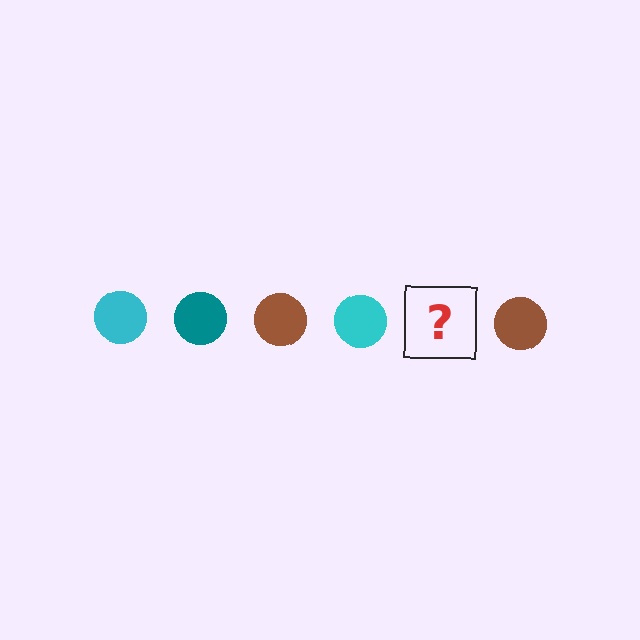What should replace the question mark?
The question mark should be replaced with a teal circle.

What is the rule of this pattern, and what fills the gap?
The rule is that the pattern cycles through cyan, teal, brown circles. The gap should be filled with a teal circle.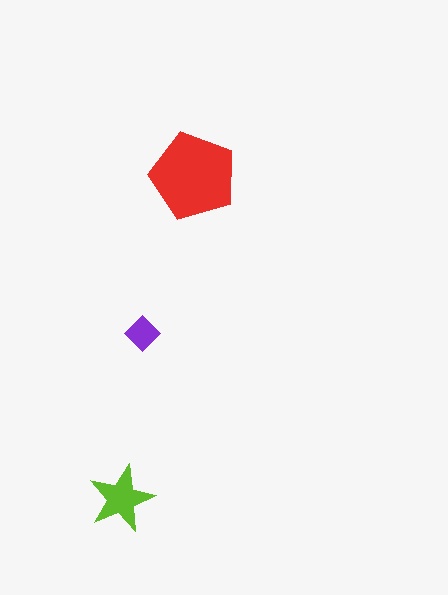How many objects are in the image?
There are 3 objects in the image.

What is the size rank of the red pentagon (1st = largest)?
1st.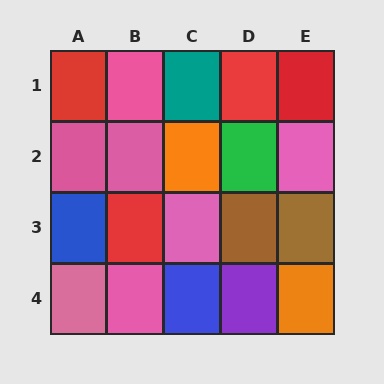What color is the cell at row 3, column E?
Brown.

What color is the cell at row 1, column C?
Teal.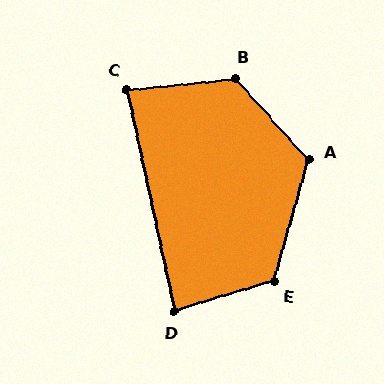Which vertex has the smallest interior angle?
C, at approximately 84 degrees.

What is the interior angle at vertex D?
Approximately 85 degrees (approximately right).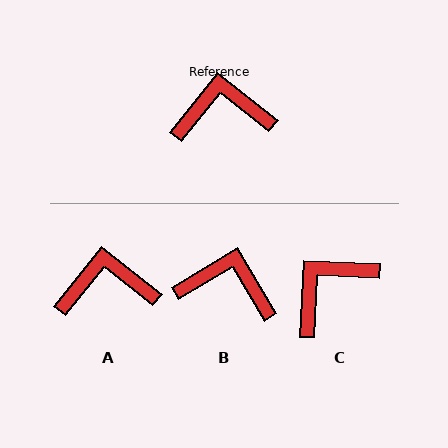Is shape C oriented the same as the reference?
No, it is off by about 36 degrees.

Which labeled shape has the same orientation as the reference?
A.